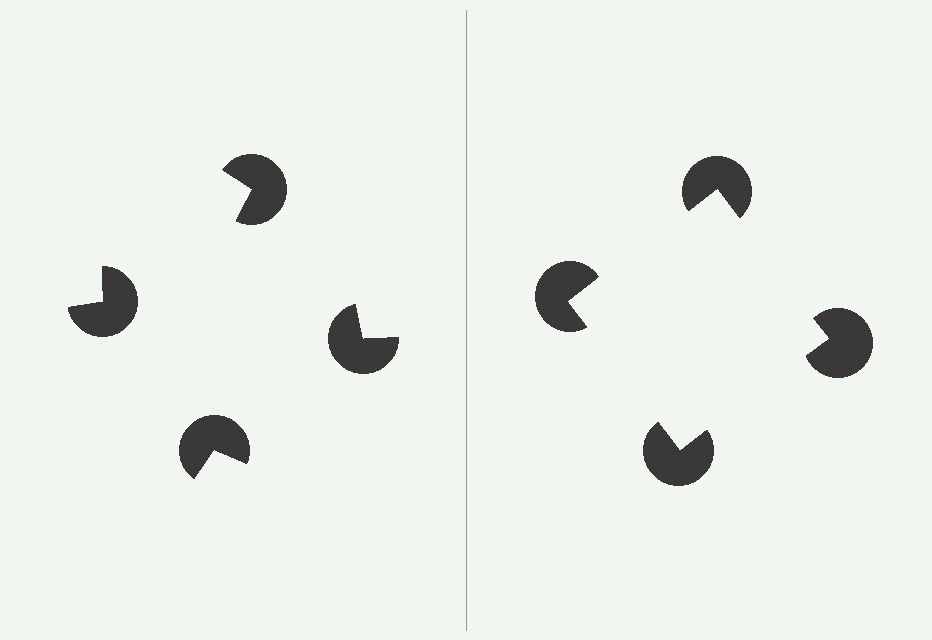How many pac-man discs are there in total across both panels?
8 — 4 on each side.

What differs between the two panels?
The pac-man discs are positioned identically on both sides; only the wedge orientations differ. On the right they align to a square; on the left they are misaligned.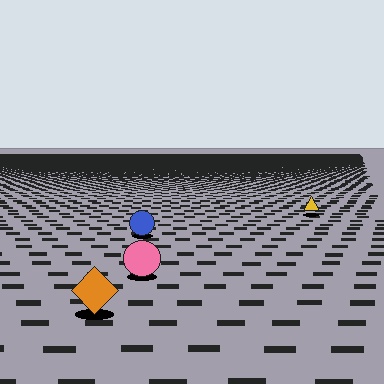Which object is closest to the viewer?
The orange diamond is closest. The texture marks near it are larger and more spread out.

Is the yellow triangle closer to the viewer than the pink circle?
No. The pink circle is closer — you can tell from the texture gradient: the ground texture is coarser near it.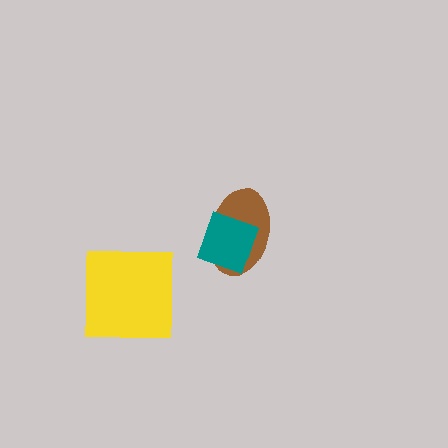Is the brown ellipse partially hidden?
Yes, it is partially covered by another shape.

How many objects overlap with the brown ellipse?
1 object overlaps with the brown ellipse.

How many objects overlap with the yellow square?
0 objects overlap with the yellow square.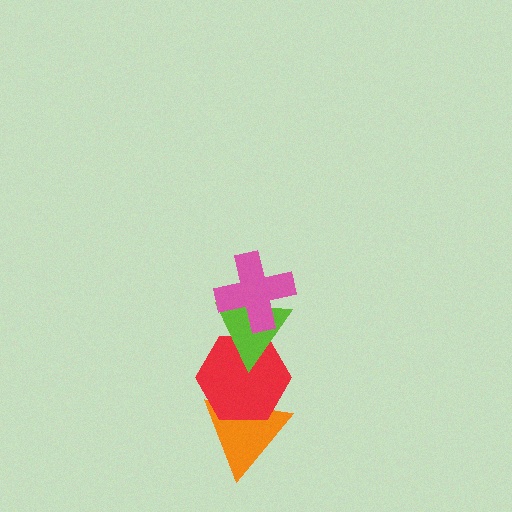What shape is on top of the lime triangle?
The pink cross is on top of the lime triangle.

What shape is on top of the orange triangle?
The red hexagon is on top of the orange triangle.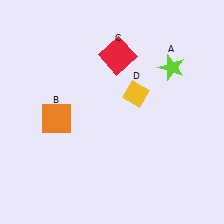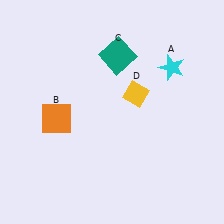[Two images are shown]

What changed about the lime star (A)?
In Image 1, A is lime. In Image 2, it changed to cyan.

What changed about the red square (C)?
In Image 1, C is red. In Image 2, it changed to teal.